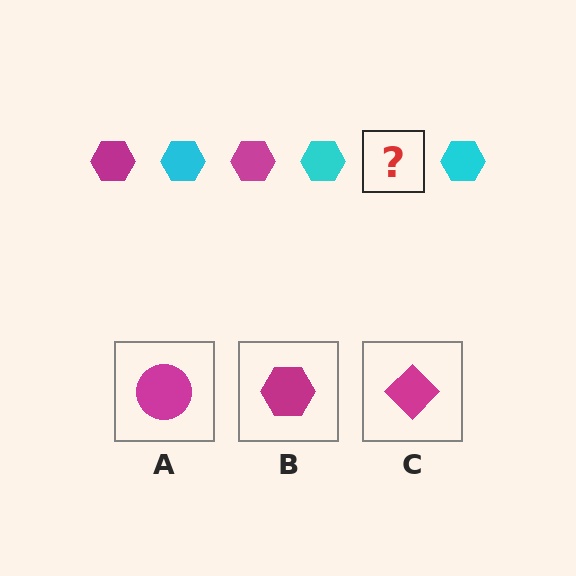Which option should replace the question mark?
Option B.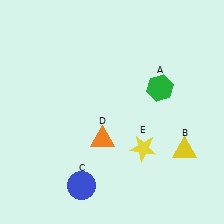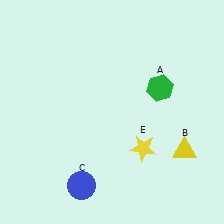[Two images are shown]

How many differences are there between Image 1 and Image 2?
There is 1 difference between the two images.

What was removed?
The orange triangle (D) was removed in Image 2.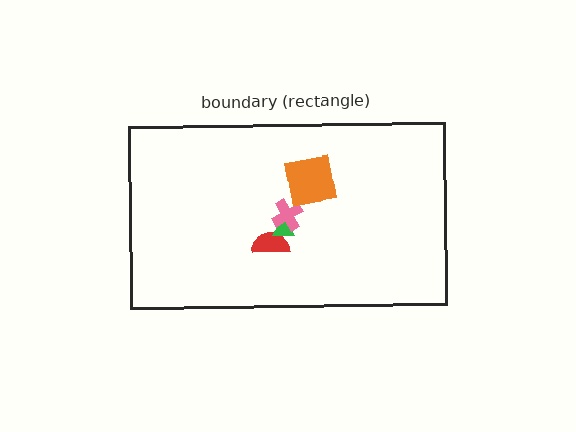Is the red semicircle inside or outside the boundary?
Inside.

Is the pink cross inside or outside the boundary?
Inside.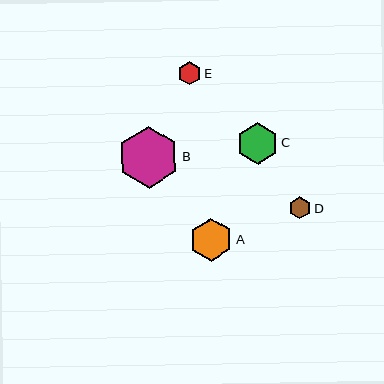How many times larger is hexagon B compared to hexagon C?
Hexagon B is approximately 1.5 times the size of hexagon C.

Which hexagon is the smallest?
Hexagon D is the smallest with a size of approximately 22 pixels.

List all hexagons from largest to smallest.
From largest to smallest: B, A, C, E, D.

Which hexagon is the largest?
Hexagon B is the largest with a size of approximately 61 pixels.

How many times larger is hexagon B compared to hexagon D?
Hexagon B is approximately 2.8 times the size of hexagon D.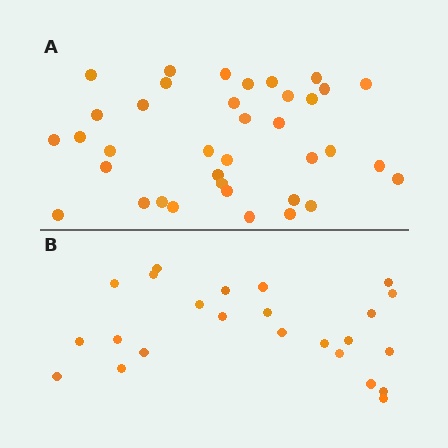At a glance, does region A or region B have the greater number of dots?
Region A (the top region) has more dots.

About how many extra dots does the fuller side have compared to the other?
Region A has approximately 15 more dots than region B.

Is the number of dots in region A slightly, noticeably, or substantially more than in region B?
Region A has substantially more. The ratio is roughly 1.5 to 1.